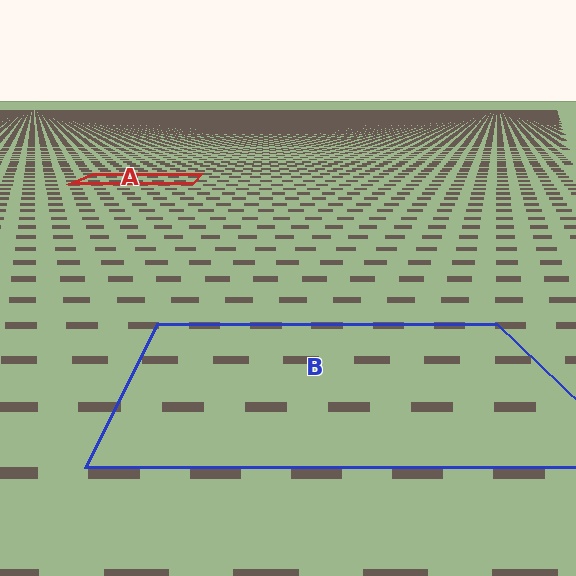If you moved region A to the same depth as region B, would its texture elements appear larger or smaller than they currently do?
They would appear larger. At a closer depth, the same texture elements are projected at a bigger on-screen size.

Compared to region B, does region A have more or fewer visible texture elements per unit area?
Region A has more texture elements per unit area — they are packed more densely because it is farther away.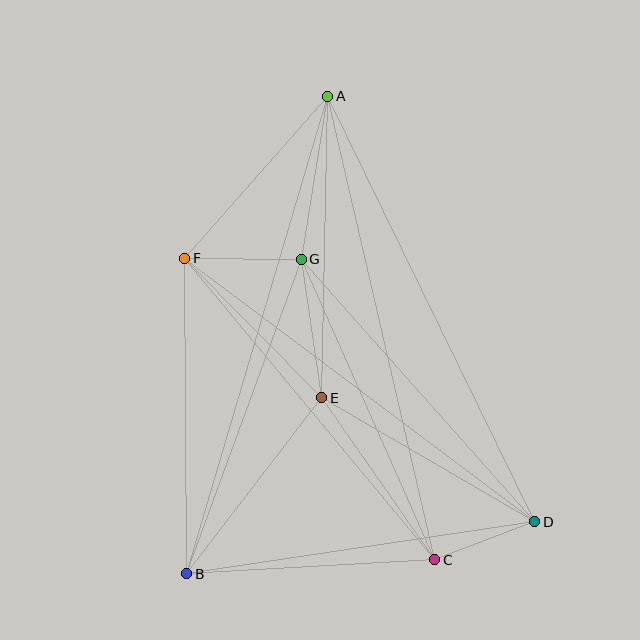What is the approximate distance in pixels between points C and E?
The distance between C and E is approximately 198 pixels.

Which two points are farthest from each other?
Points A and B are farthest from each other.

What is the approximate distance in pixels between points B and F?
The distance between B and F is approximately 315 pixels.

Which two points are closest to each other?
Points C and D are closest to each other.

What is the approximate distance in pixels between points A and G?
The distance between A and G is approximately 165 pixels.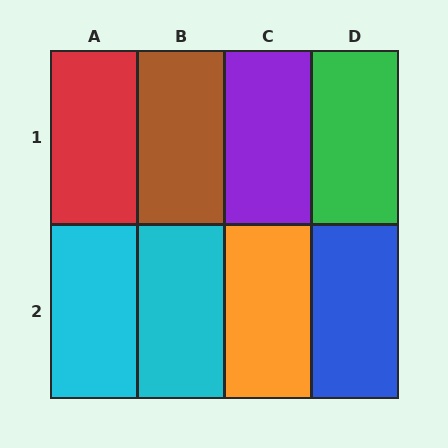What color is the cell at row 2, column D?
Blue.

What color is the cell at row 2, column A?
Cyan.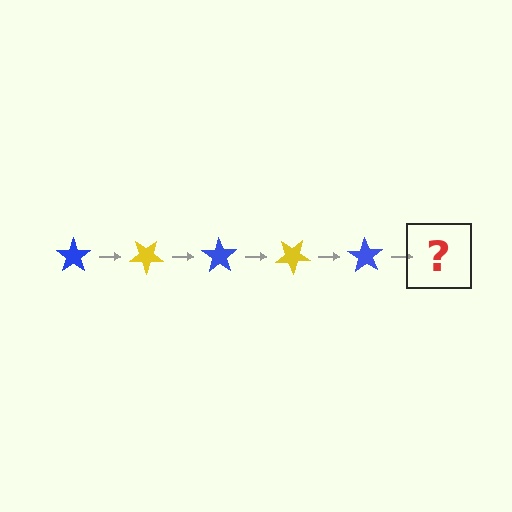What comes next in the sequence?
The next element should be a yellow star, rotated 175 degrees from the start.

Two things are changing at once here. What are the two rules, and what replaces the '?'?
The two rules are that it rotates 35 degrees each step and the color cycles through blue and yellow. The '?' should be a yellow star, rotated 175 degrees from the start.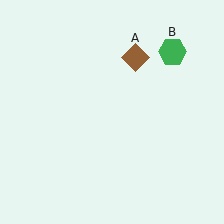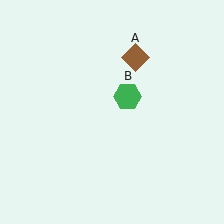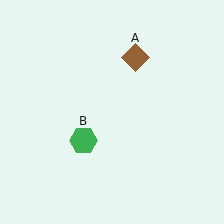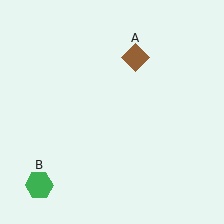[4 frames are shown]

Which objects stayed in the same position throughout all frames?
Brown diamond (object A) remained stationary.